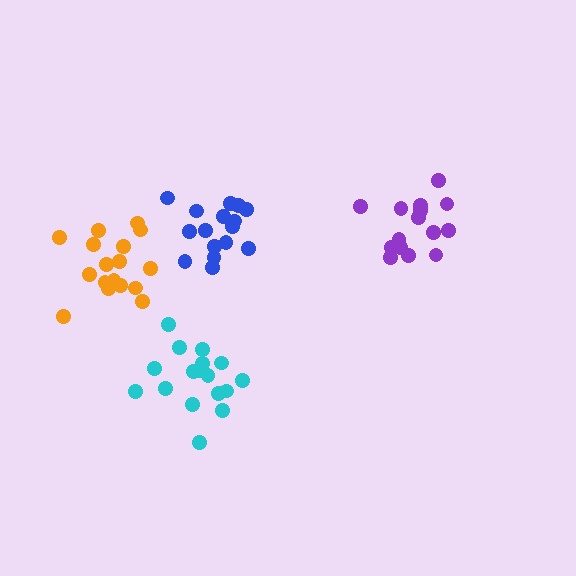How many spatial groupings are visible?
There are 4 spatial groupings.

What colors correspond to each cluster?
The clusters are colored: cyan, orange, blue, purple.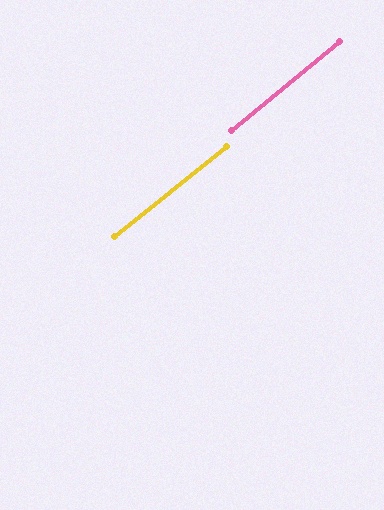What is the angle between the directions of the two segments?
Approximately 0 degrees.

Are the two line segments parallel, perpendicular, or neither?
Parallel — their directions differ by only 0.4°.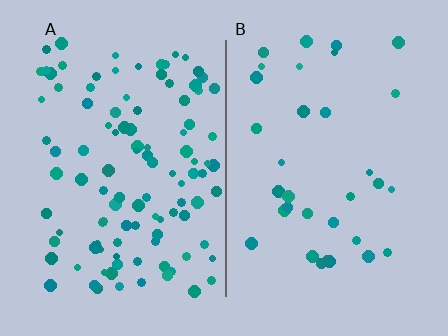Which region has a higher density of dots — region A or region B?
A (the left).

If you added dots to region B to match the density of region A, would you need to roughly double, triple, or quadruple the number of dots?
Approximately triple.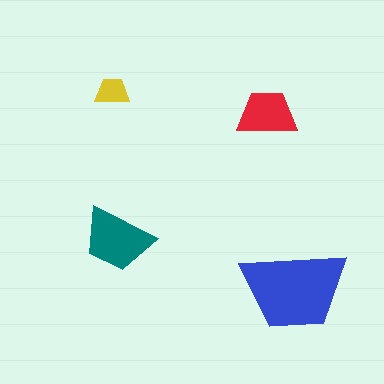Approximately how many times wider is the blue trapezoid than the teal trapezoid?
About 1.5 times wider.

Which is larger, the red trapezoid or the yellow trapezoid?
The red one.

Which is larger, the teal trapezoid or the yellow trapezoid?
The teal one.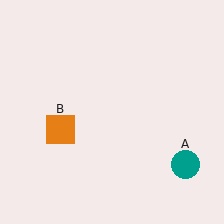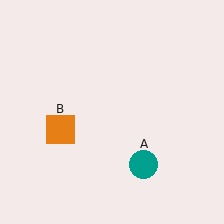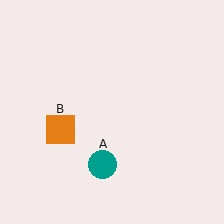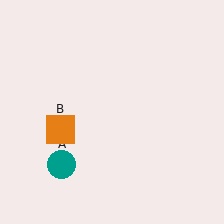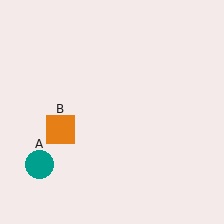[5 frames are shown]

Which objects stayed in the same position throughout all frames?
Orange square (object B) remained stationary.